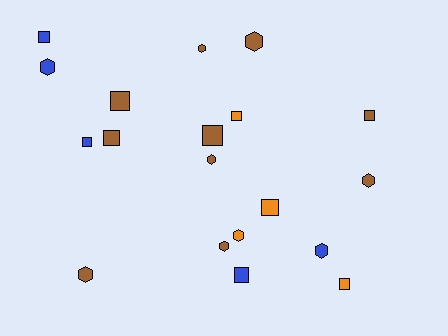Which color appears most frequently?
Brown, with 10 objects.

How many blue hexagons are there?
There are 2 blue hexagons.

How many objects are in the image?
There are 19 objects.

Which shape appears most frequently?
Square, with 10 objects.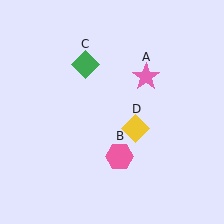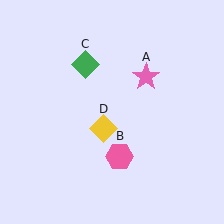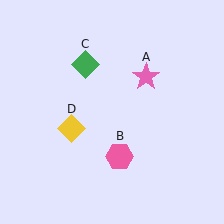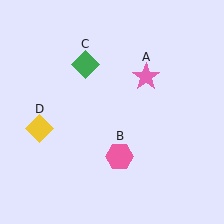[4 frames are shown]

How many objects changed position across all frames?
1 object changed position: yellow diamond (object D).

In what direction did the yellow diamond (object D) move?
The yellow diamond (object D) moved left.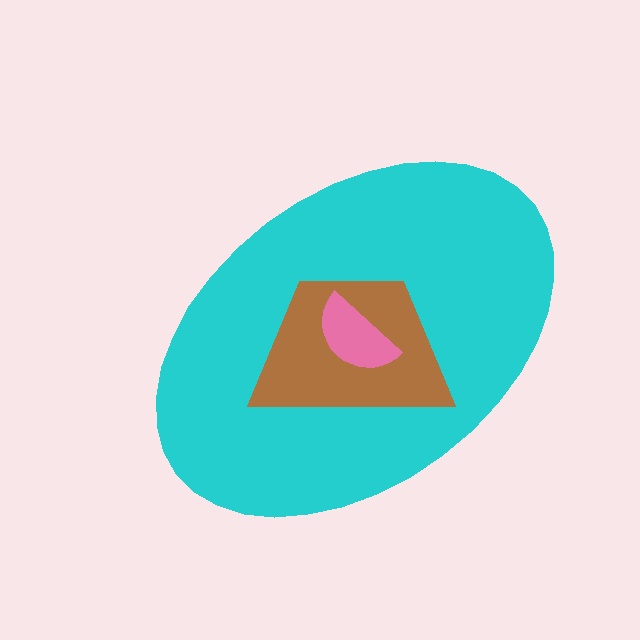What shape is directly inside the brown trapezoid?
The pink semicircle.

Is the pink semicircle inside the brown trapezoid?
Yes.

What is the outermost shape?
The cyan ellipse.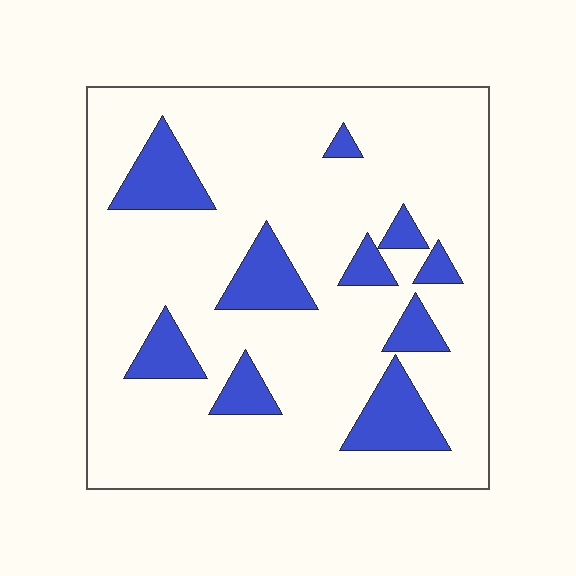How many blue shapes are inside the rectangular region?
10.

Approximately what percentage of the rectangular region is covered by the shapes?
Approximately 15%.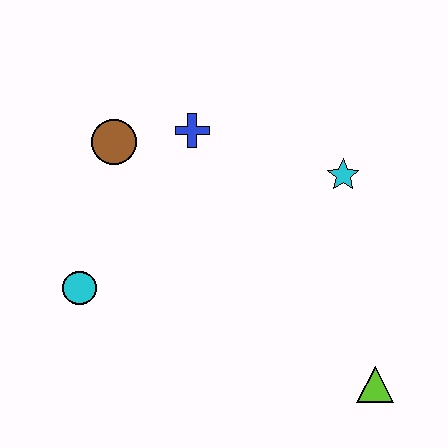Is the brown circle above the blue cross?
No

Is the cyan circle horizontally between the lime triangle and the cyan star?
No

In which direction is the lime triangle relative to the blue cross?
The lime triangle is below the blue cross.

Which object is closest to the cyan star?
The blue cross is closest to the cyan star.